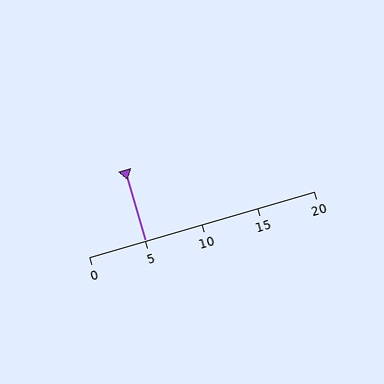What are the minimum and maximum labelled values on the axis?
The axis runs from 0 to 20.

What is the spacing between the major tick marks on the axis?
The major ticks are spaced 5 apart.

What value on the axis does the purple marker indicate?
The marker indicates approximately 5.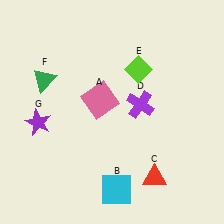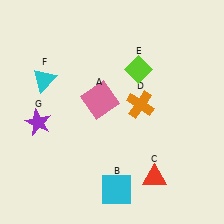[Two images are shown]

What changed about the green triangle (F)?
In Image 1, F is green. In Image 2, it changed to cyan.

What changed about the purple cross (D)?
In Image 1, D is purple. In Image 2, it changed to orange.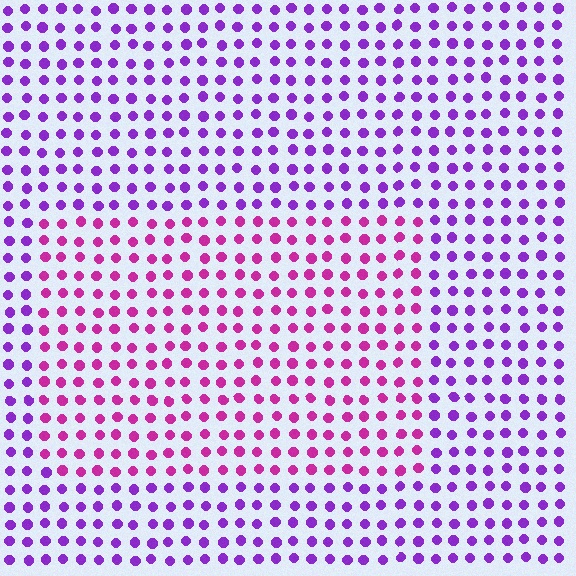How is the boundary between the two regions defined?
The boundary is defined purely by a slight shift in hue (about 39 degrees). Spacing, size, and orientation are identical on both sides.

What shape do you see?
I see a rectangle.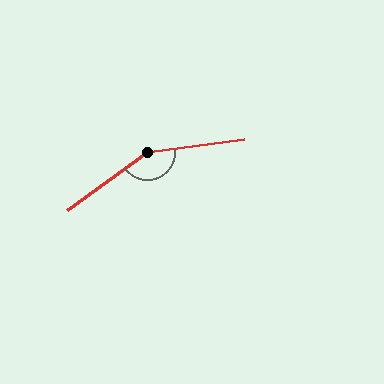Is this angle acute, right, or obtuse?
It is obtuse.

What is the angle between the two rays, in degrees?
Approximately 152 degrees.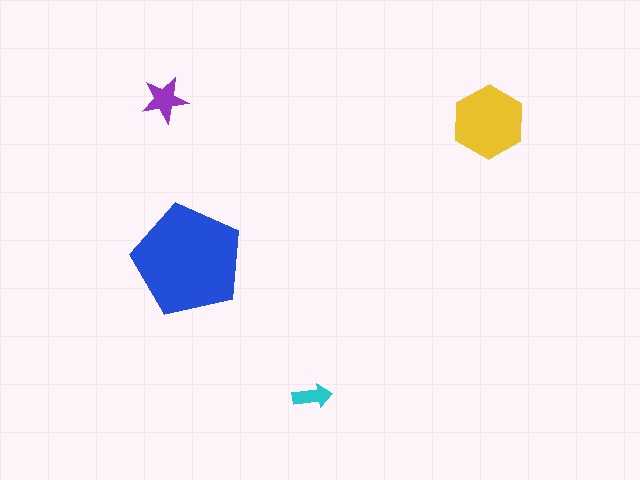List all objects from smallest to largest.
The cyan arrow, the purple star, the yellow hexagon, the blue pentagon.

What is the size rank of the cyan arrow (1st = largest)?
4th.